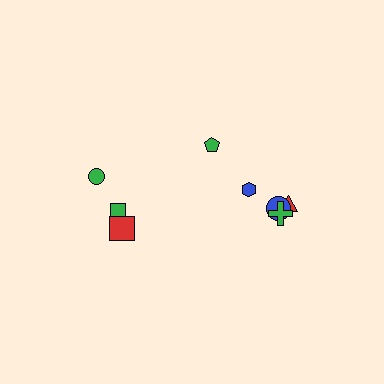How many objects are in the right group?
There are 5 objects.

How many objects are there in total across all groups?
There are 8 objects.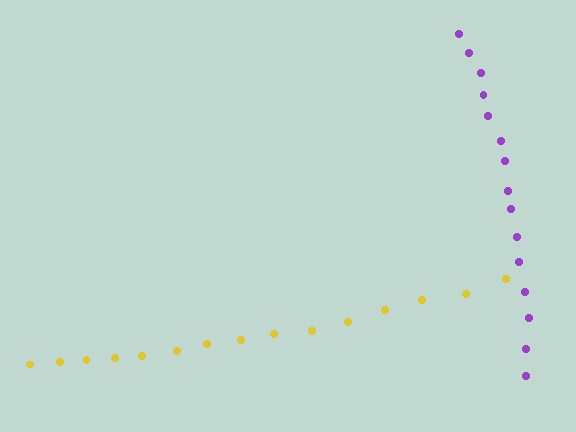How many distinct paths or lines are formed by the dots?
There are 2 distinct paths.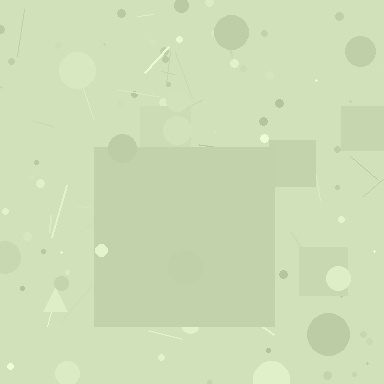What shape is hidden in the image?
A square is hidden in the image.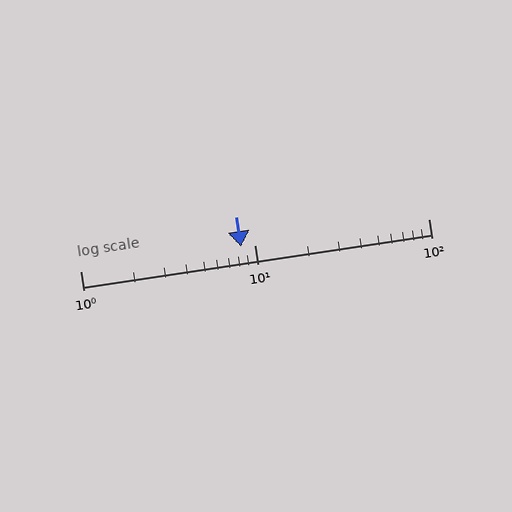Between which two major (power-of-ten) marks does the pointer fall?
The pointer is between 1 and 10.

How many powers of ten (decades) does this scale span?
The scale spans 2 decades, from 1 to 100.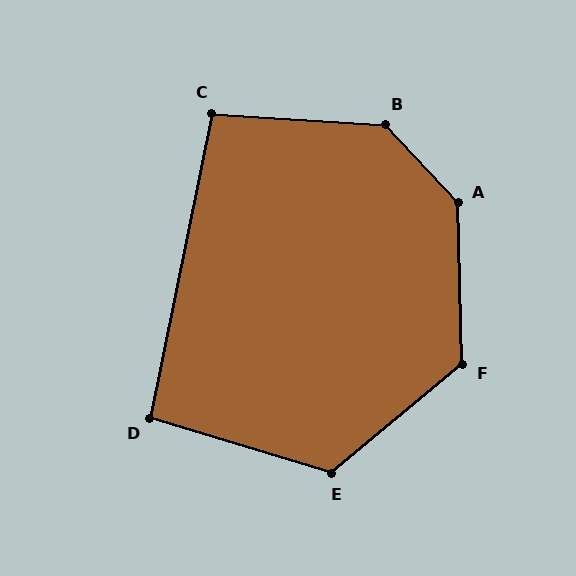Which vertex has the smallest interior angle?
D, at approximately 95 degrees.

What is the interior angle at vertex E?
Approximately 124 degrees (obtuse).